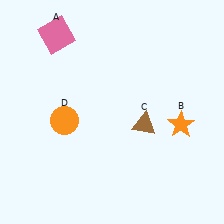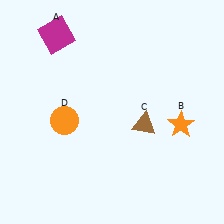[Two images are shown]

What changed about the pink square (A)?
In Image 1, A is pink. In Image 2, it changed to magenta.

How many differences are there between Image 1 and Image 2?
There is 1 difference between the two images.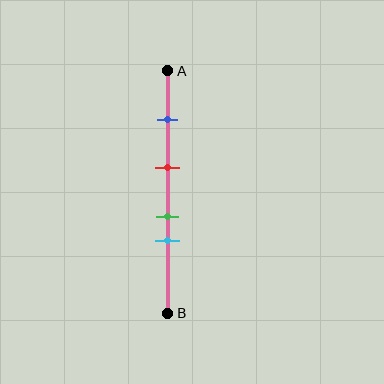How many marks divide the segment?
There are 4 marks dividing the segment.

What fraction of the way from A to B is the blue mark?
The blue mark is approximately 20% (0.2) of the way from A to B.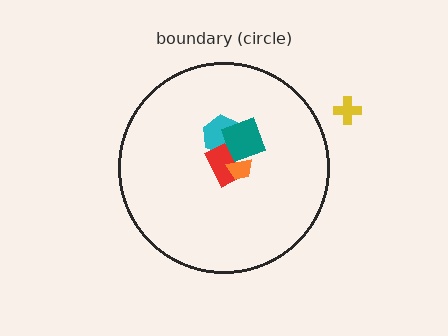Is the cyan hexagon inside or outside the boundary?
Inside.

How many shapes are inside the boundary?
4 inside, 1 outside.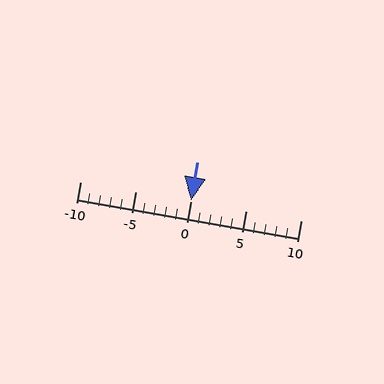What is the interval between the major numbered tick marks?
The major tick marks are spaced 5 units apart.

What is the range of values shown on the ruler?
The ruler shows values from -10 to 10.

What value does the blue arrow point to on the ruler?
The blue arrow points to approximately 0.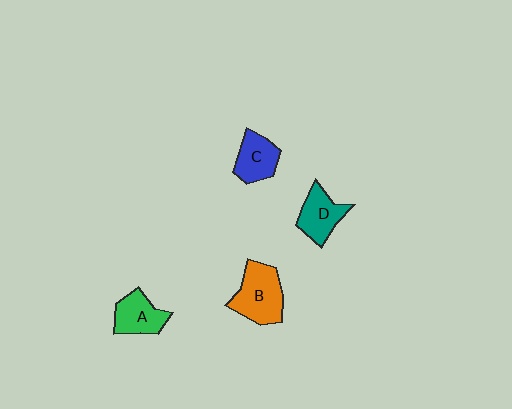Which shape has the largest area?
Shape B (orange).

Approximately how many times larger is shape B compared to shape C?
Approximately 1.4 times.